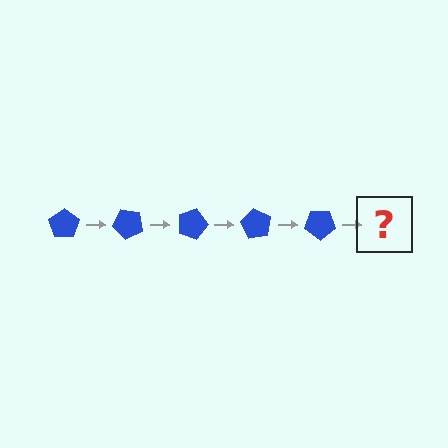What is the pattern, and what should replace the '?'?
The pattern is that the pentagon rotates 45 degrees each step. The '?' should be a blue pentagon rotated 225 degrees.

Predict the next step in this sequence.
The next step is a blue pentagon rotated 225 degrees.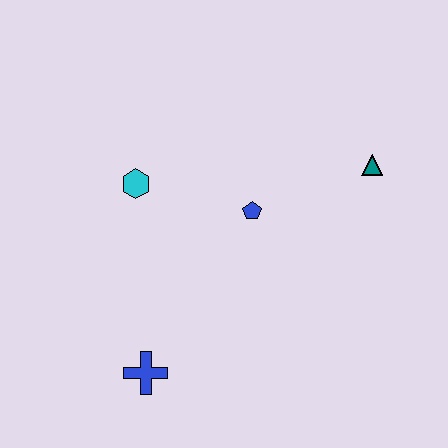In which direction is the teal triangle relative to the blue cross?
The teal triangle is to the right of the blue cross.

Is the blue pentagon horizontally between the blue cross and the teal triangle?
Yes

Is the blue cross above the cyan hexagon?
No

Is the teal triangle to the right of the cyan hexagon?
Yes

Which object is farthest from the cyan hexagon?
The teal triangle is farthest from the cyan hexagon.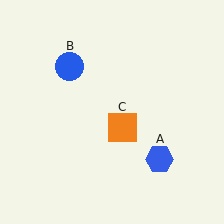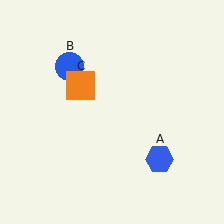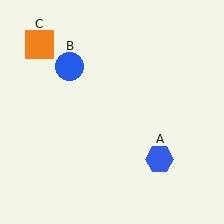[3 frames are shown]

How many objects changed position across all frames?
1 object changed position: orange square (object C).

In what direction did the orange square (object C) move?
The orange square (object C) moved up and to the left.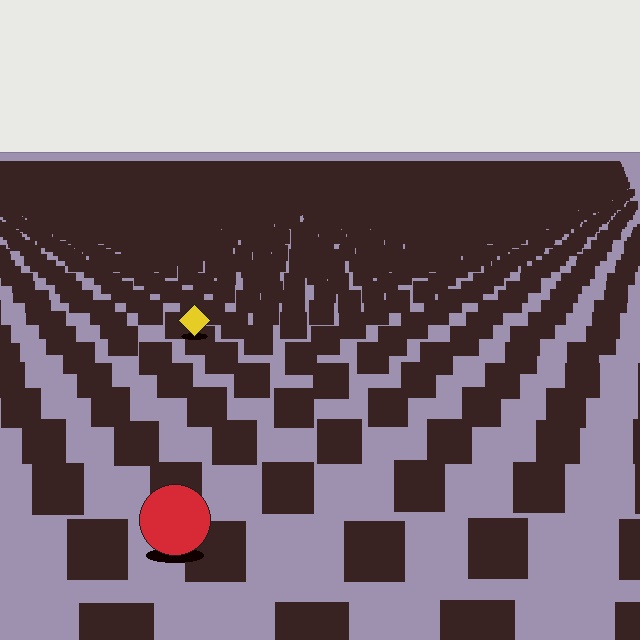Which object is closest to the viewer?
The red circle is closest. The texture marks near it are larger and more spread out.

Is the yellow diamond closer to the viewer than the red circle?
No. The red circle is closer — you can tell from the texture gradient: the ground texture is coarser near it.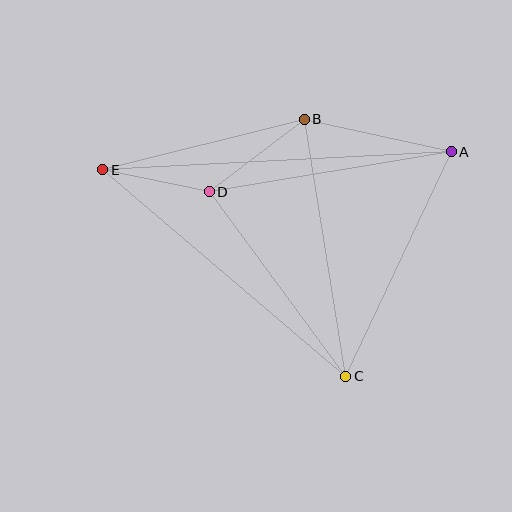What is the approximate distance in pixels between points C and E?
The distance between C and E is approximately 319 pixels.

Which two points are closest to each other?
Points D and E are closest to each other.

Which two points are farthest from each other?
Points A and E are farthest from each other.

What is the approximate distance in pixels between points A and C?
The distance between A and C is approximately 248 pixels.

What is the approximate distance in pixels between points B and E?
The distance between B and E is approximately 208 pixels.